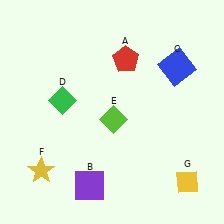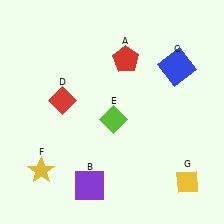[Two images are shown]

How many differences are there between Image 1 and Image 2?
There is 1 difference between the two images.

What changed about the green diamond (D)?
In Image 1, D is green. In Image 2, it changed to red.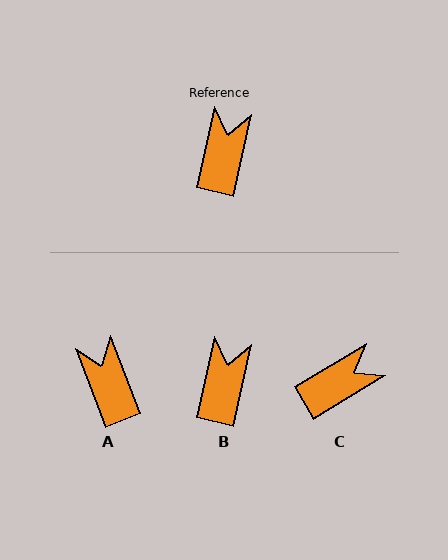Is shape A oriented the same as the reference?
No, it is off by about 34 degrees.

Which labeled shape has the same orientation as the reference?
B.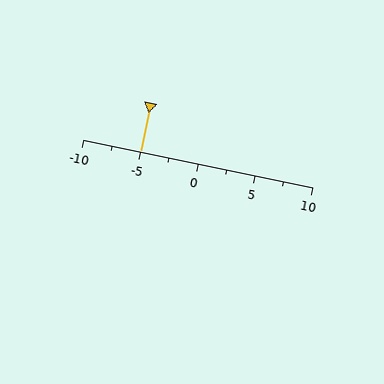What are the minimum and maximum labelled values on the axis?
The axis runs from -10 to 10.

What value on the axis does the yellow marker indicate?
The marker indicates approximately -5.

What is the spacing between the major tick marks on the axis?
The major ticks are spaced 5 apart.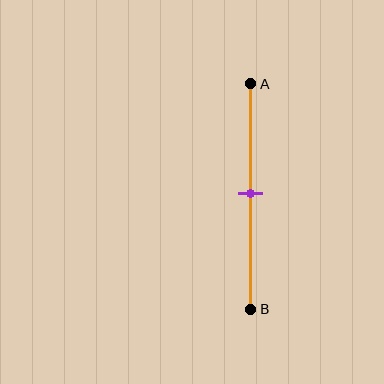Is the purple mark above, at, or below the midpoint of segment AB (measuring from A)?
The purple mark is approximately at the midpoint of segment AB.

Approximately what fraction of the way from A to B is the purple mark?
The purple mark is approximately 50% of the way from A to B.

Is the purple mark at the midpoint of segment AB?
Yes, the mark is approximately at the midpoint.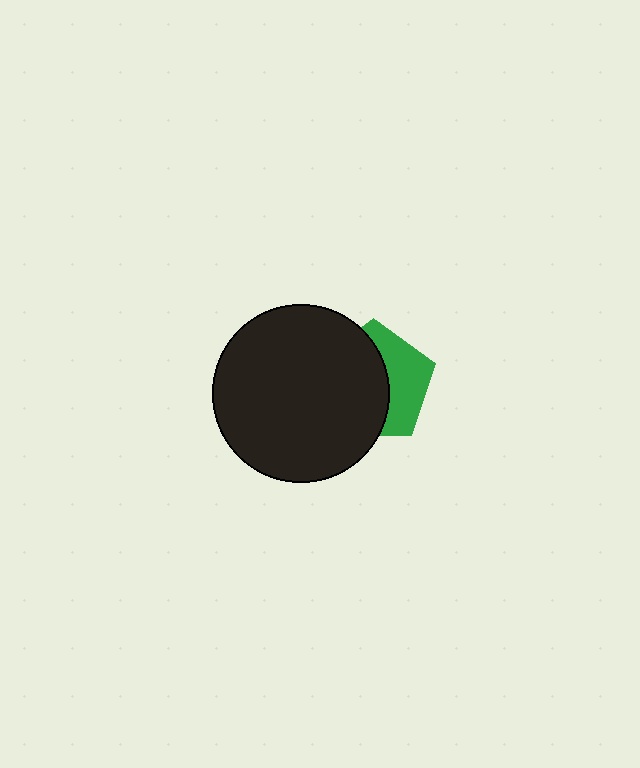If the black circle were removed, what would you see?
You would see the complete green pentagon.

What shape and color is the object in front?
The object in front is a black circle.